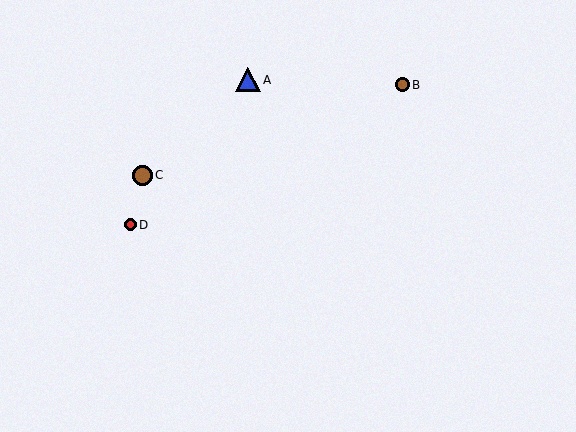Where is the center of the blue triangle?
The center of the blue triangle is at (248, 80).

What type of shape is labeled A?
Shape A is a blue triangle.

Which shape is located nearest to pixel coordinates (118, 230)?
The red circle (labeled D) at (130, 225) is nearest to that location.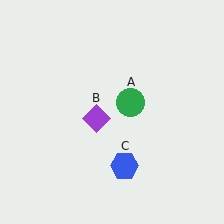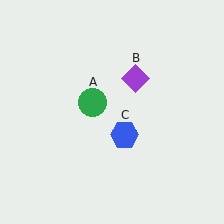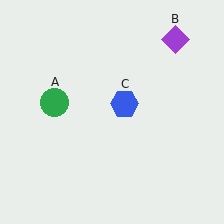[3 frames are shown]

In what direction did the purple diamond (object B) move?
The purple diamond (object B) moved up and to the right.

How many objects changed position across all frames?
3 objects changed position: green circle (object A), purple diamond (object B), blue hexagon (object C).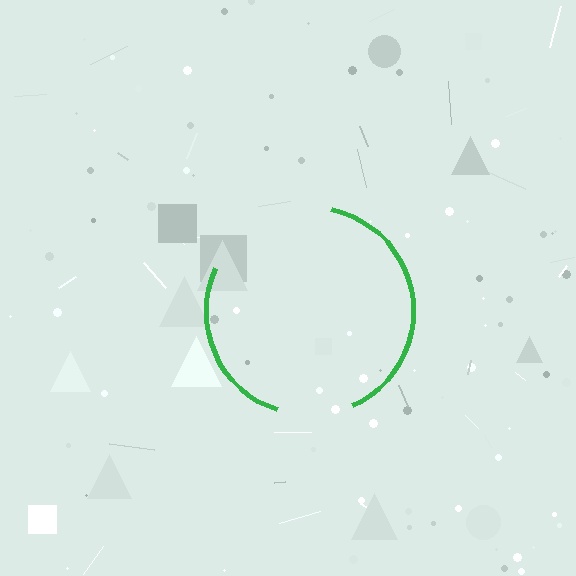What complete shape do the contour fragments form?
The contour fragments form a circle.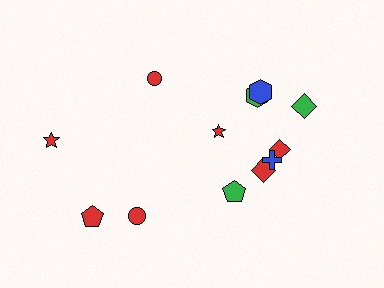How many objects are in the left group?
There are 4 objects.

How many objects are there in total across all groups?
There are 12 objects.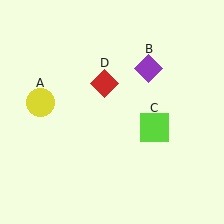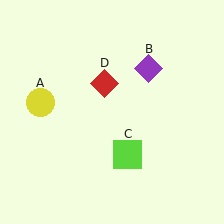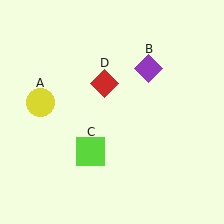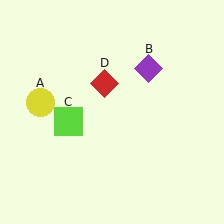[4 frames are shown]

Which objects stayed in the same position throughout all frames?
Yellow circle (object A) and purple diamond (object B) and red diamond (object D) remained stationary.